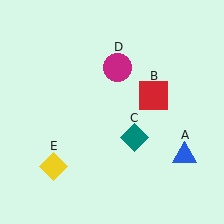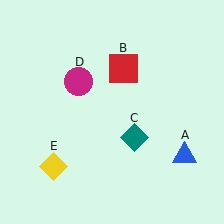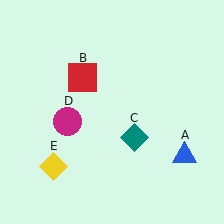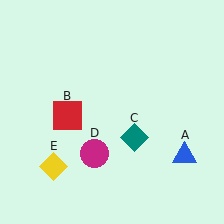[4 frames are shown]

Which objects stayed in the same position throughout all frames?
Blue triangle (object A) and teal diamond (object C) and yellow diamond (object E) remained stationary.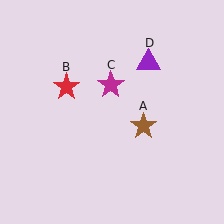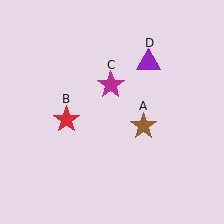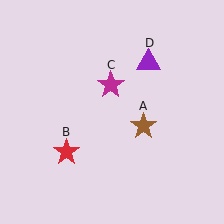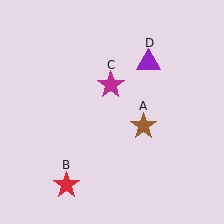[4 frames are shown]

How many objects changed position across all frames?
1 object changed position: red star (object B).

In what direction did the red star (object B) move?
The red star (object B) moved down.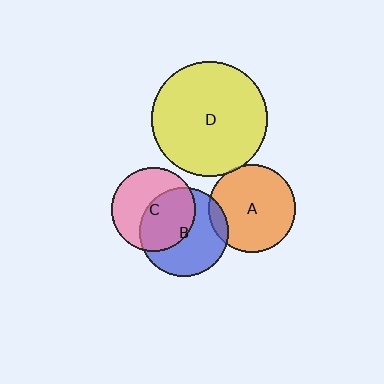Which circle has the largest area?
Circle D (yellow).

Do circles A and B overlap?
Yes.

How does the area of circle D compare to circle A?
Approximately 1.7 times.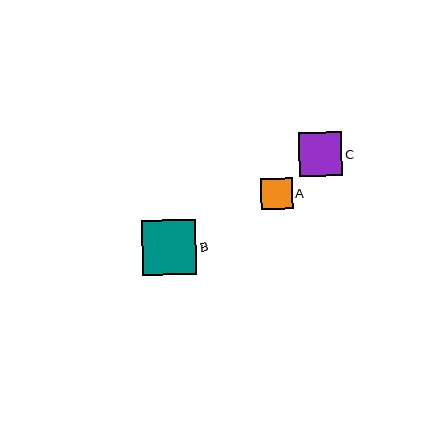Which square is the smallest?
Square A is the smallest with a size of approximately 31 pixels.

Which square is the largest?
Square B is the largest with a size of approximately 55 pixels.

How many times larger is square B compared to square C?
Square B is approximately 1.3 times the size of square C.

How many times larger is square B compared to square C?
Square B is approximately 1.3 times the size of square C.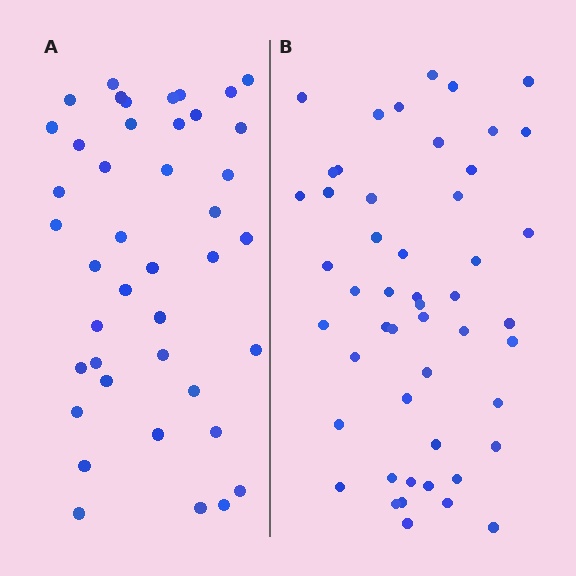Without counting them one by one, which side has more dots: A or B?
Region B (the right region) has more dots.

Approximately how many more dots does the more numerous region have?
Region B has roughly 8 or so more dots than region A.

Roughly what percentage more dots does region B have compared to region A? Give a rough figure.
About 20% more.